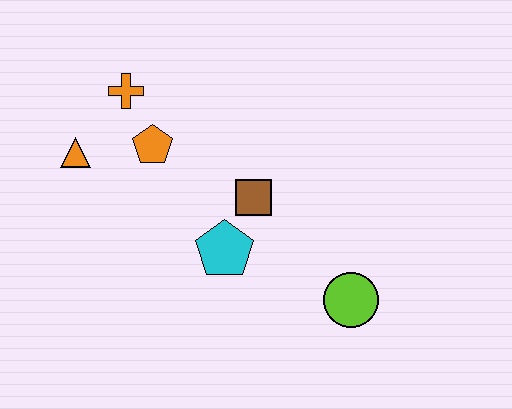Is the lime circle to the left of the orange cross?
No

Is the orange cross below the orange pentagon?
No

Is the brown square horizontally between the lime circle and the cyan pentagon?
Yes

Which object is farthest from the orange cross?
The lime circle is farthest from the orange cross.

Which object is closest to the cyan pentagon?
The brown square is closest to the cyan pentagon.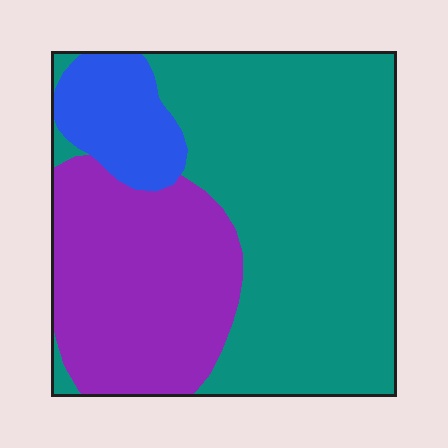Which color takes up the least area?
Blue, at roughly 10%.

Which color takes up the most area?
Teal, at roughly 55%.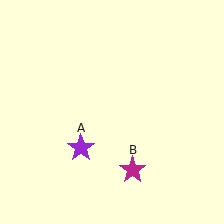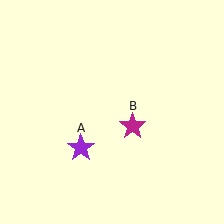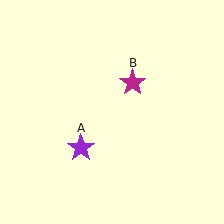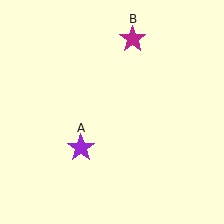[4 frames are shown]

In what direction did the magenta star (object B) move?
The magenta star (object B) moved up.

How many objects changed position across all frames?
1 object changed position: magenta star (object B).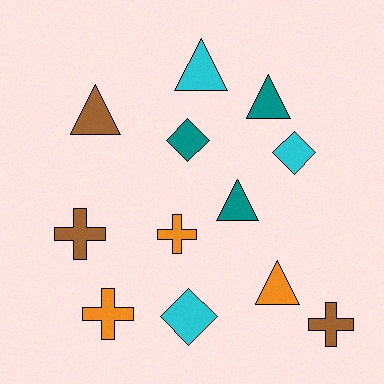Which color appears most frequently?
Teal, with 3 objects.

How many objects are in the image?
There are 12 objects.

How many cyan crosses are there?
There are no cyan crosses.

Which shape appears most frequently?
Triangle, with 5 objects.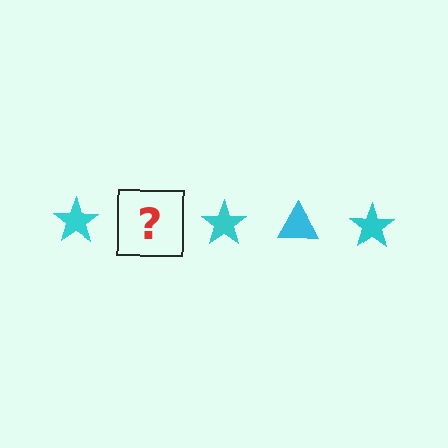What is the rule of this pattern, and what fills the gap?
The rule is that the pattern cycles through star, triangle shapes in cyan. The gap should be filled with a cyan triangle.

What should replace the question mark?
The question mark should be replaced with a cyan triangle.